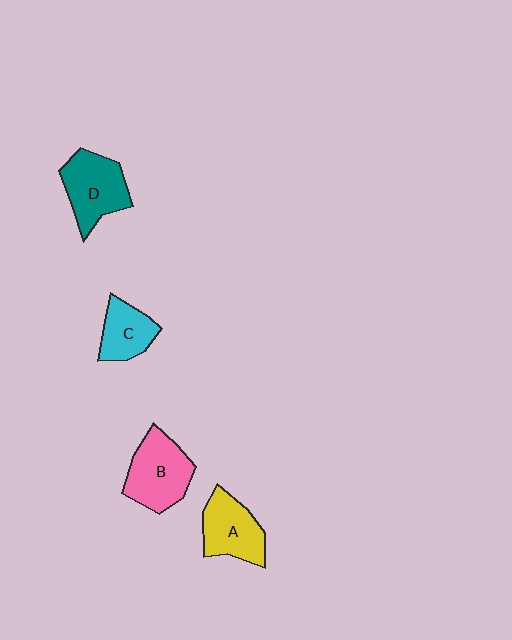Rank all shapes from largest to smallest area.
From largest to smallest: B (pink), D (teal), A (yellow), C (cyan).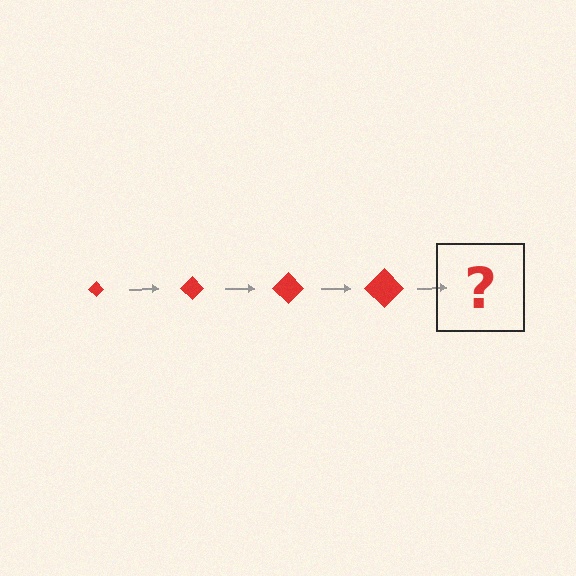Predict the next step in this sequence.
The next step is a red diamond, larger than the previous one.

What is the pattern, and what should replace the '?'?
The pattern is that the diamond gets progressively larger each step. The '?' should be a red diamond, larger than the previous one.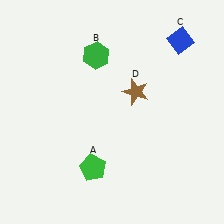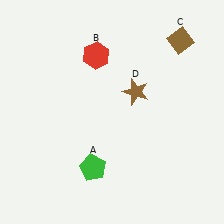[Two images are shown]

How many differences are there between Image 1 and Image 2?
There are 2 differences between the two images.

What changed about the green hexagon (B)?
In Image 1, B is green. In Image 2, it changed to red.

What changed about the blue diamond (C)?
In Image 1, C is blue. In Image 2, it changed to brown.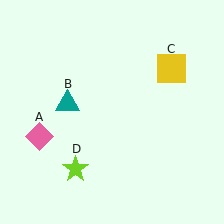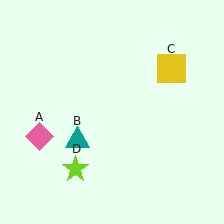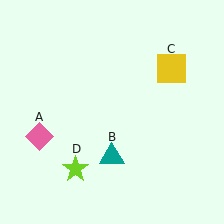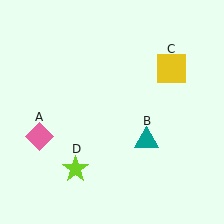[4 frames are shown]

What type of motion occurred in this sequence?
The teal triangle (object B) rotated counterclockwise around the center of the scene.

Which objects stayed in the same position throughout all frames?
Pink diamond (object A) and yellow square (object C) and lime star (object D) remained stationary.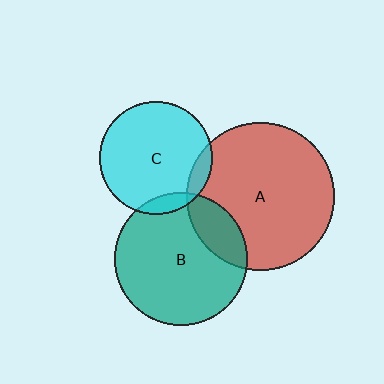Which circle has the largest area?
Circle A (red).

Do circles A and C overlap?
Yes.